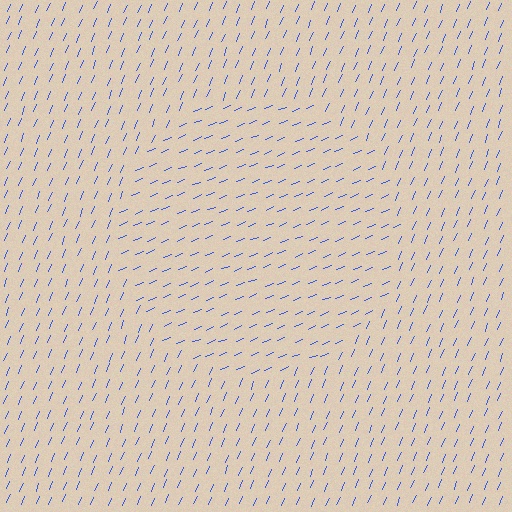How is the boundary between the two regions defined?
The boundary is defined purely by a change in line orientation (approximately 45 degrees difference). All lines are the same color and thickness.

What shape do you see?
I see a circle.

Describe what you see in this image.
The image is filled with small blue line segments. A circle region in the image has lines oriented differently from the surrounding lines, creating a visible texture boundary.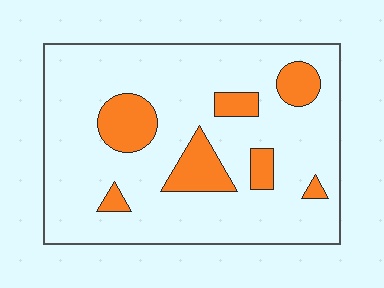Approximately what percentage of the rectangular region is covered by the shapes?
Approximately 15%.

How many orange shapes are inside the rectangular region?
7.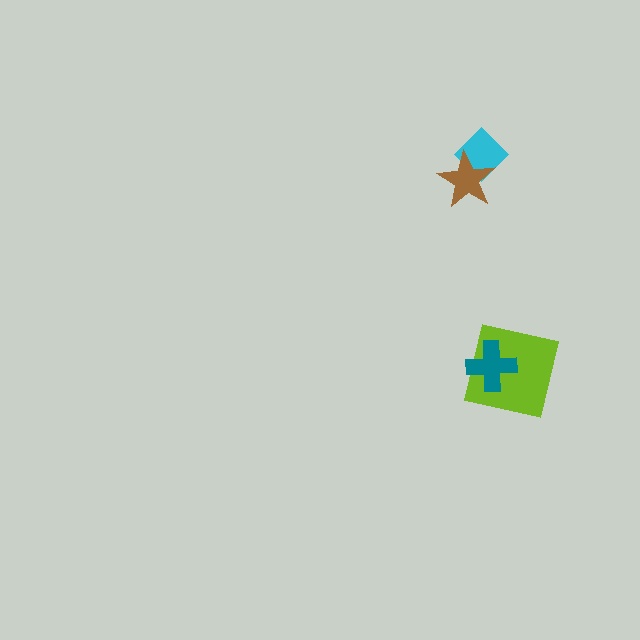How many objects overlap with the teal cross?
1 object overlaps with the teal cross.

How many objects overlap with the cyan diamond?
1 object overlaps with the cyan diamond.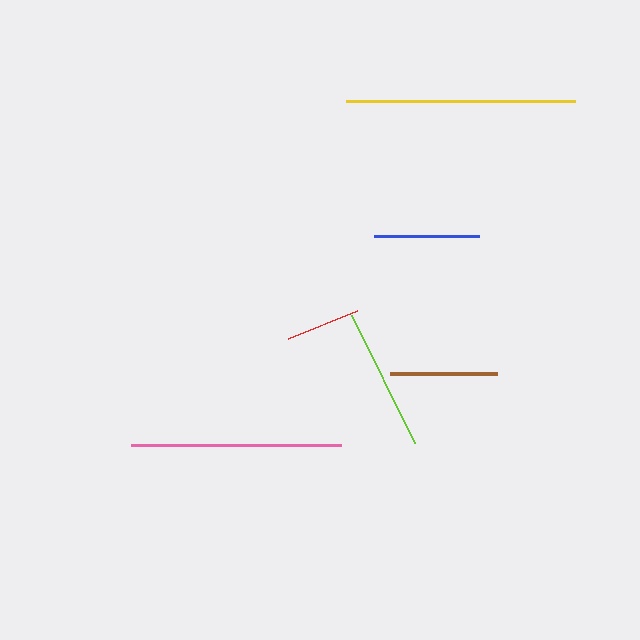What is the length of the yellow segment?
The yellow segment is approximately 230 pixels long.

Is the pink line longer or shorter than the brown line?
The pink line is longer than the brown line.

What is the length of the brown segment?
The brown segment is approximately 107 pixels long.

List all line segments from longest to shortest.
From longest to shortest: yellow, pink, lime, brown, blue, red.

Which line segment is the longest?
The yellow line is the longest at approximately 230 pixels.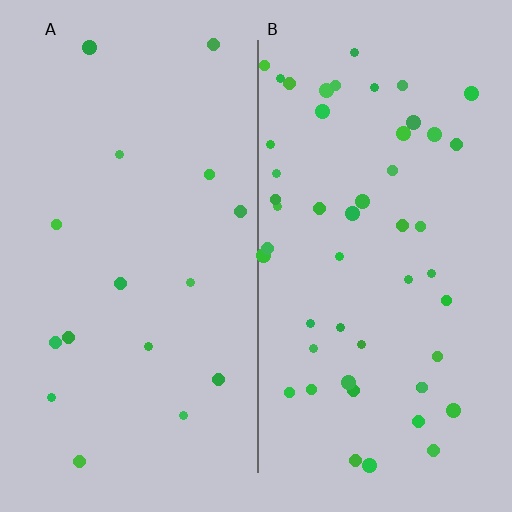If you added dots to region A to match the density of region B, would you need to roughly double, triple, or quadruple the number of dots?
Approximately triple.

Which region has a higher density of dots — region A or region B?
B (the right).